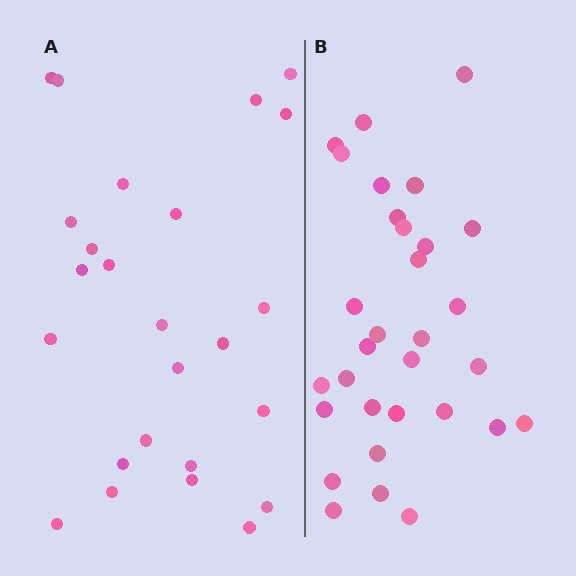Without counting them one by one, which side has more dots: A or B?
Region B (the right region) has more dots.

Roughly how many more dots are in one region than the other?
Region B has about 6 more dots than region A.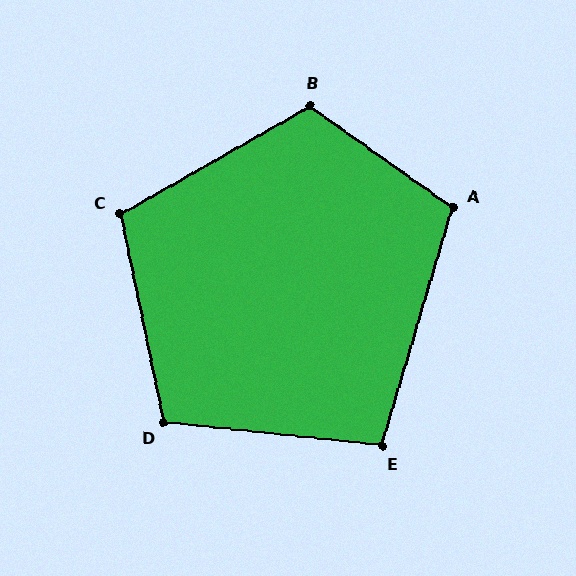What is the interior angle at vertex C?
Approximately 108 degrees (obtuse).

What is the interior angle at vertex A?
Approximately 109 degrees (obtuse).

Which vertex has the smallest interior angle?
E, at approximately 101 degrees.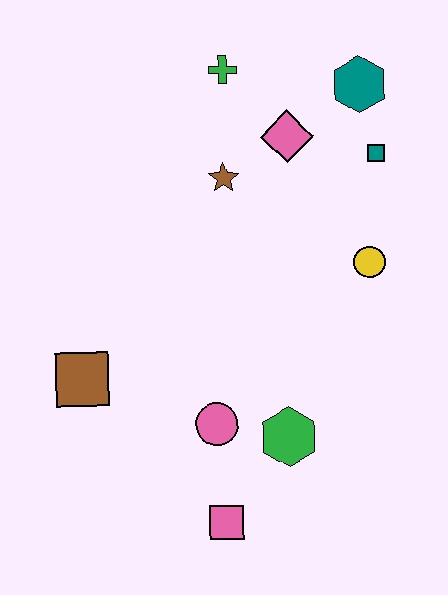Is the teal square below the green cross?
Yes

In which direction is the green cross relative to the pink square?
The green cross is above the pink square.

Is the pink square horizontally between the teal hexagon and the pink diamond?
No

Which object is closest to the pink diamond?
The brown star is closest to the pink diamond.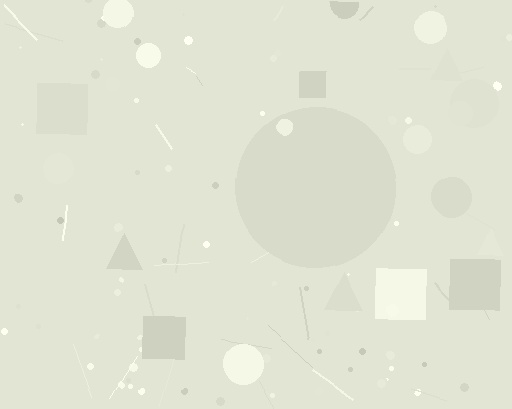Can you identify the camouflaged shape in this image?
The camouflaged shape is a circle.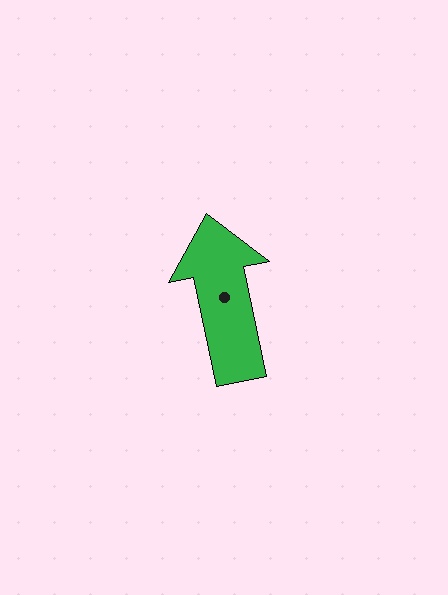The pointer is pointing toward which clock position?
Roughly 12 o'clock.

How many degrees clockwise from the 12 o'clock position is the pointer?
Approximately 348 degrees.